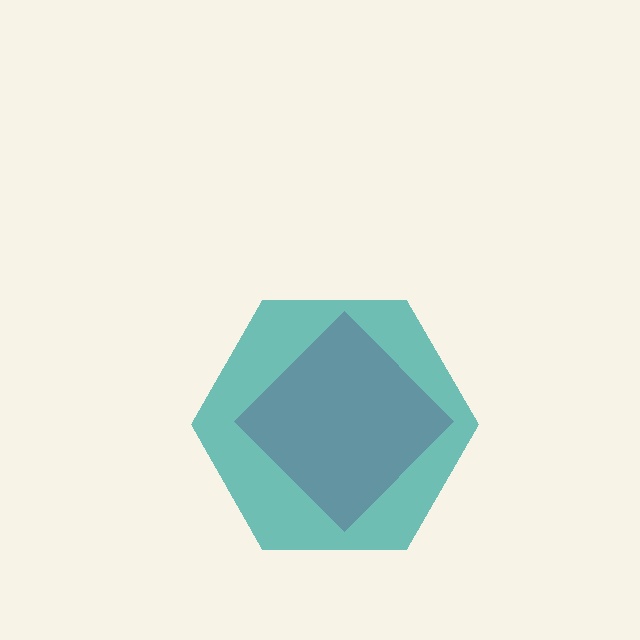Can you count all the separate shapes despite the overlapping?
Yes, there are 2 separate shapes.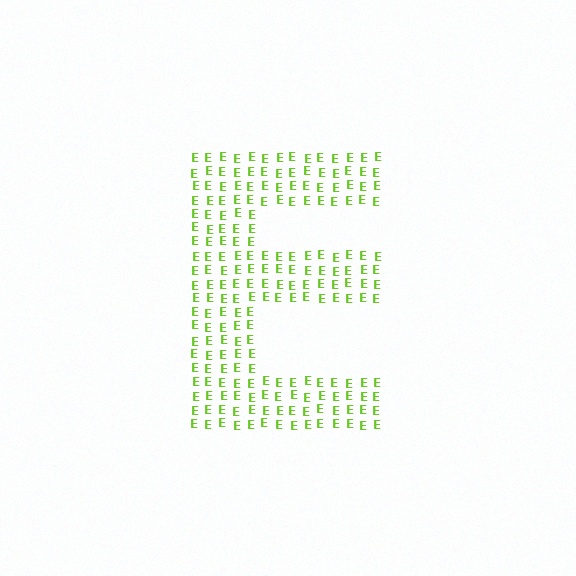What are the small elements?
The small elements are letter E's.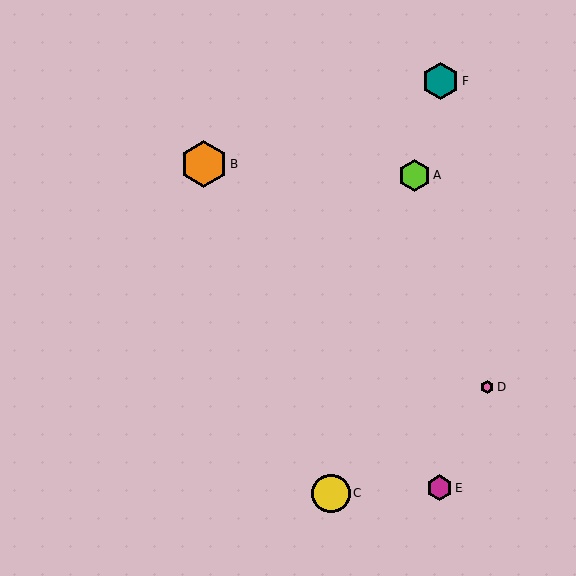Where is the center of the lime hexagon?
The center of the lime hexagon is at (415, 175).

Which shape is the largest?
The orange hexagon (labeled B) is the largest.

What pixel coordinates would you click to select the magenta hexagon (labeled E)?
Click at (439, 488) to select the magenta hexagon E.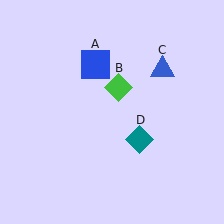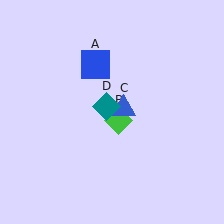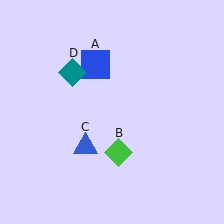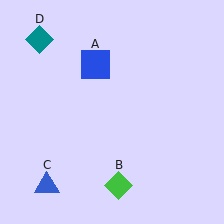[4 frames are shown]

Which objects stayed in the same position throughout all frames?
Blue square (object A) remained stationary.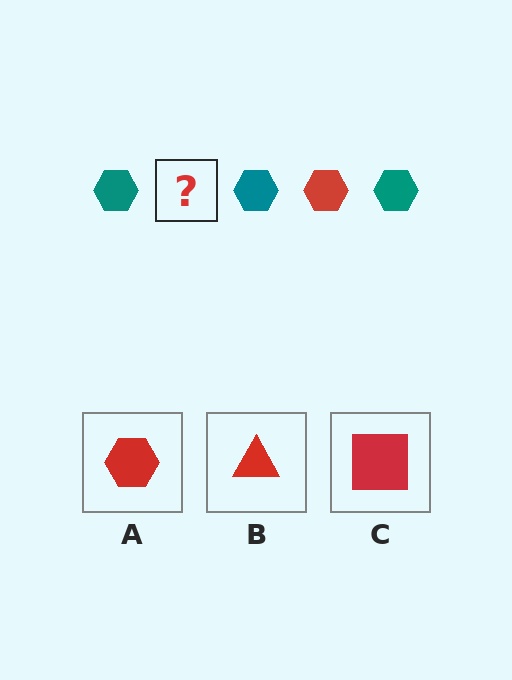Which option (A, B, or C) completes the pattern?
A.